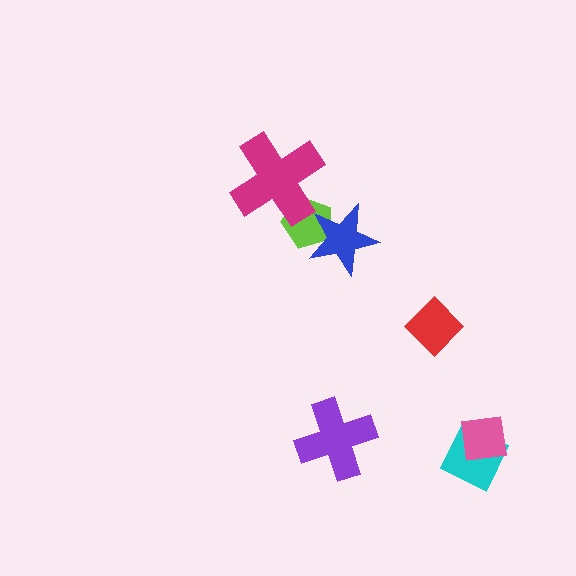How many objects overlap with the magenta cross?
1 object overlaps with the magenta cross.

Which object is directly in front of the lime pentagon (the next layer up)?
The blue star is directly in front of the lime pentagon.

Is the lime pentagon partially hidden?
Yes, it is partially covered by another shape.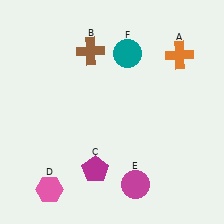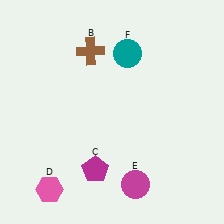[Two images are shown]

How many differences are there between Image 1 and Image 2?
There is 1 difference between the two images.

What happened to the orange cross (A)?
The orange cross (A) was removed in Image 2. It was in the top-right area of Image 1.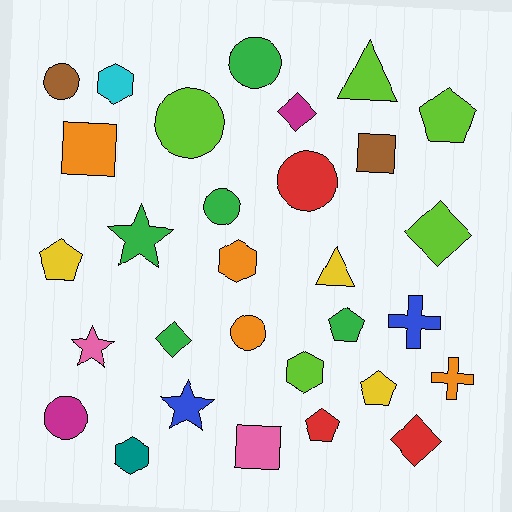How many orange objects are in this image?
There are 4 orange objects.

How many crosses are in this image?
There are 2 crosses.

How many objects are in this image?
There are 30 objects.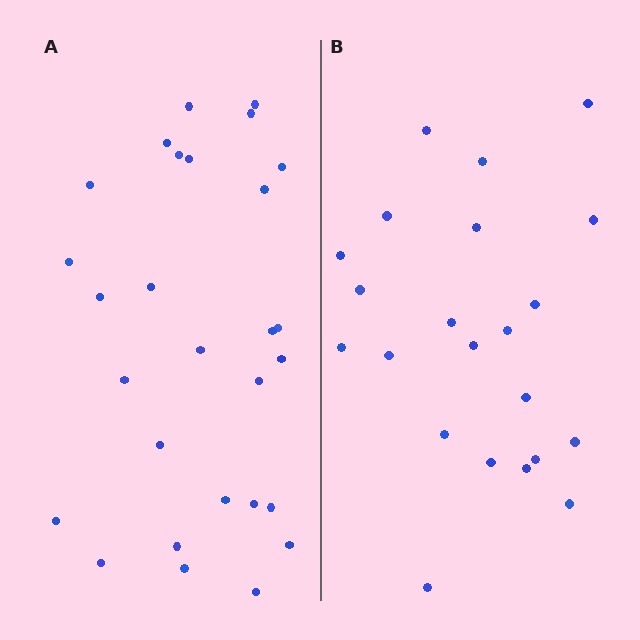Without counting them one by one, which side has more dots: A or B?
Region A (the left region) has more dots.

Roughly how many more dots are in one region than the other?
Region A has about 6 more dots than region B.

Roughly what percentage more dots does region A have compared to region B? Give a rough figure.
About 25% more.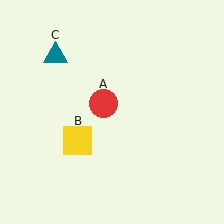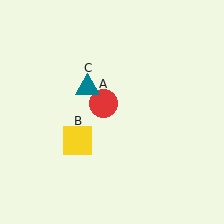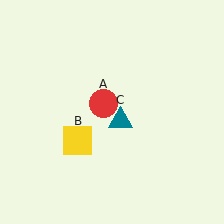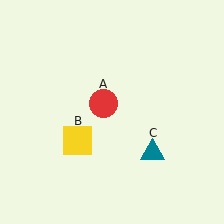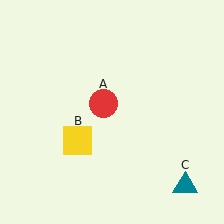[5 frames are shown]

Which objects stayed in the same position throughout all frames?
Red circle (object A) and yellow square (object B) remained stationary.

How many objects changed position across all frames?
1 object changed position: teal triangle (object C).